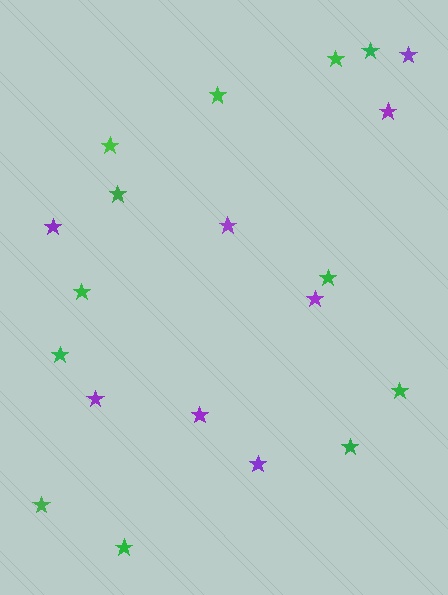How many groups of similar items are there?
There are 2 groups: one group of purple stars (8) and one group of green stars (12).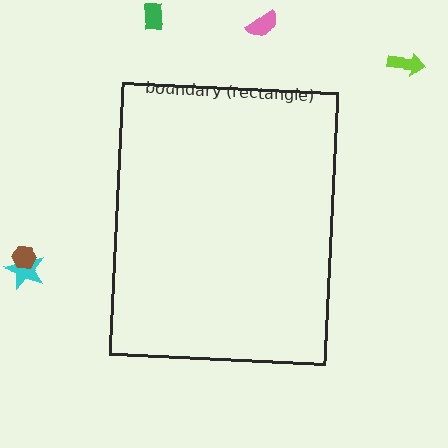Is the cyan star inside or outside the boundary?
Outside.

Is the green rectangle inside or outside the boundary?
Outside.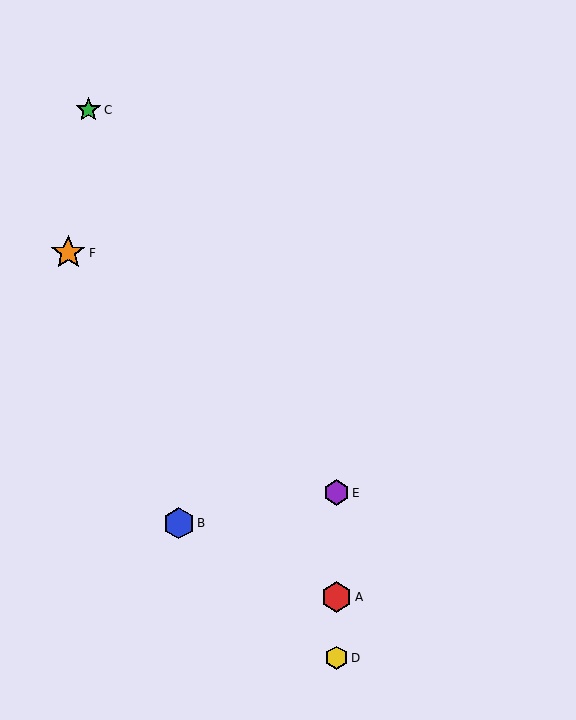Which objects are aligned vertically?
Objects A, D, E are aligned vertically.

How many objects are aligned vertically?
3 objects (A, D, E) are aligned vertically.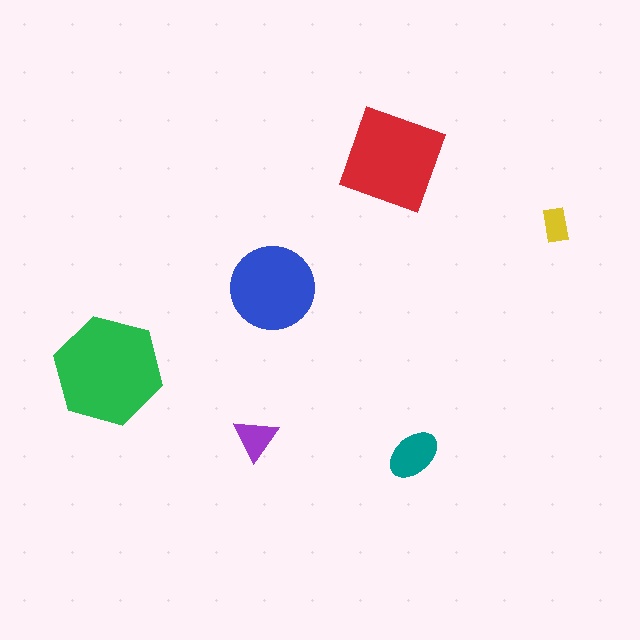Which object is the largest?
The green hexagon.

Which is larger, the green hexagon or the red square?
The green hexagon.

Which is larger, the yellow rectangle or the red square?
The red square.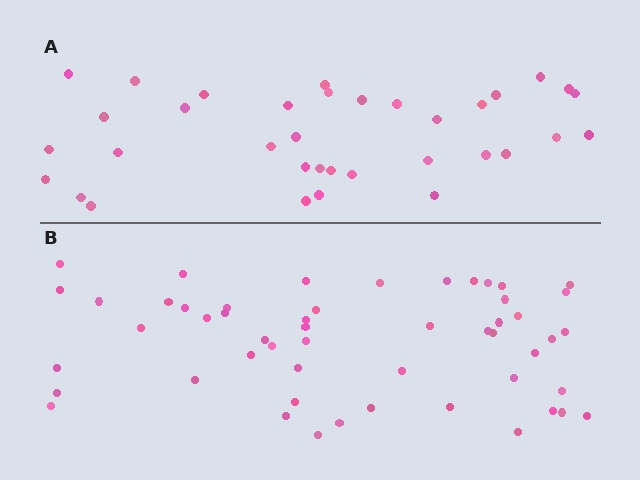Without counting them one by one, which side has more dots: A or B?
Region B (the bottom region) has more dots.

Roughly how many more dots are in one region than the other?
Region B has approximately 15 more dots than region A.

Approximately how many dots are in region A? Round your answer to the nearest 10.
About 40 dots. (The exact count is 35, which rounds to 40.)